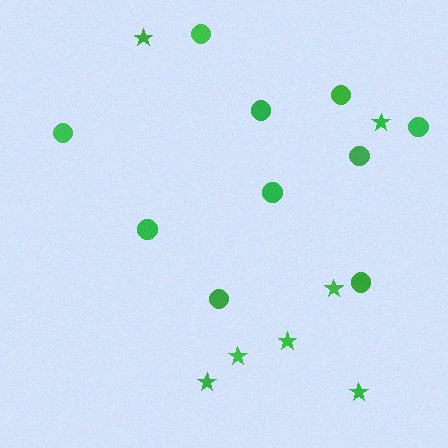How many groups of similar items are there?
There are 2 groups: one group of stars (7) and one group of circles (10).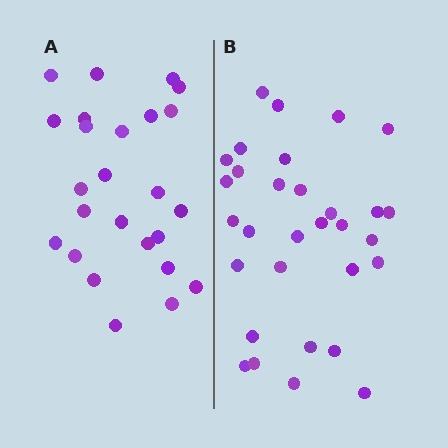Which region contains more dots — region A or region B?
Region B (the right region) has more dots.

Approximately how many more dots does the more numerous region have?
Region B has about 6 more dots than region A.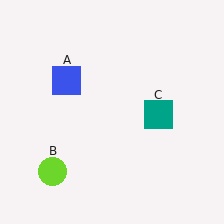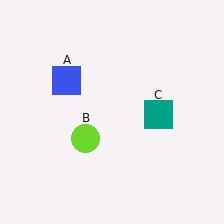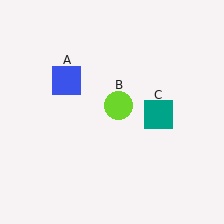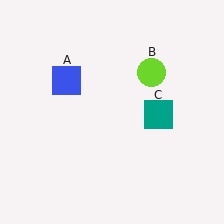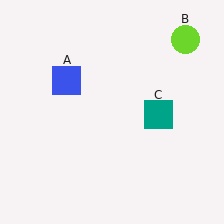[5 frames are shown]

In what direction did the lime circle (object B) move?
The lime circle (object B) moved up and to the right.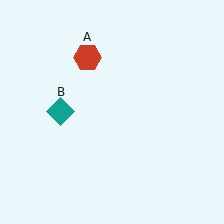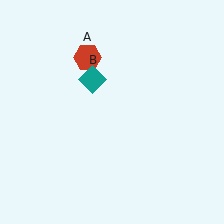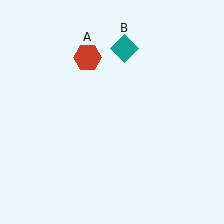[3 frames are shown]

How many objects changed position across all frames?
1 object changed position: teal diamond (object B).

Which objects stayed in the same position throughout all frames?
Red hexagon (object A) remained stationary.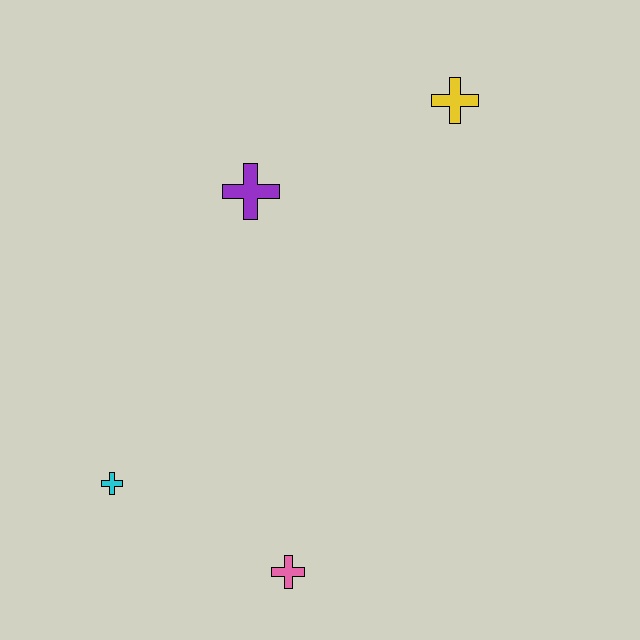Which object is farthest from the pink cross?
The yellow cross is farthest from the pink cross.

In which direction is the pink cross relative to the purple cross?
The pink cross is below the purple cross.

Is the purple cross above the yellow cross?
No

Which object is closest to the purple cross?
The yellow cross is closest to the purple cross.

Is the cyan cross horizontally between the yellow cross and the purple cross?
No